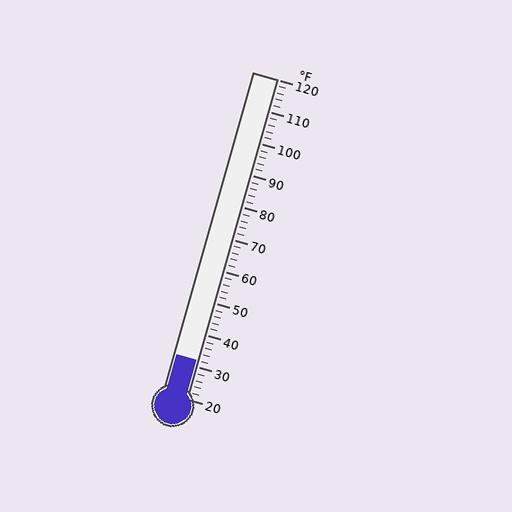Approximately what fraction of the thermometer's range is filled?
The thermometer is filled to approximately 10% of its range.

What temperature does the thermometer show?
The thermometer shows approximately 32°F.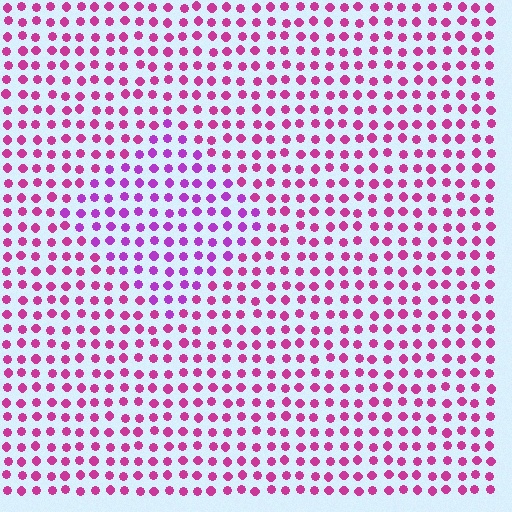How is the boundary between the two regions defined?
The boundary is defined purely by a slight shift in hue (about 30 degrees). Spacing, size, and orientation are identical on both sides.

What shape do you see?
I see a diamond.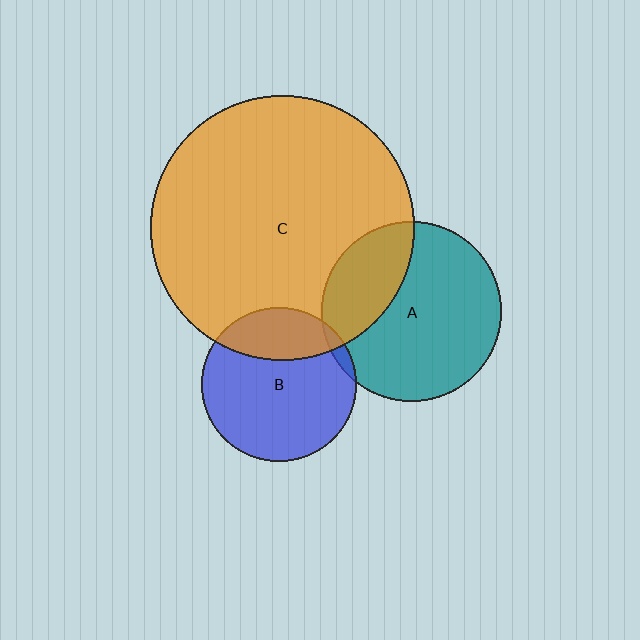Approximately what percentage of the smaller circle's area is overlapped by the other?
Approximately 30%.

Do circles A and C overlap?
Yes.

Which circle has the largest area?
Circle C (orange).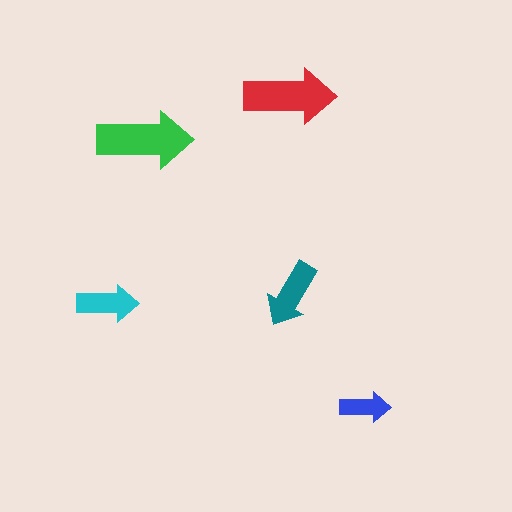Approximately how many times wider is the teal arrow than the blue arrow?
About 1.5 times wider.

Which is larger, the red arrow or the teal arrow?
The red one.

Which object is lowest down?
The blue arrow is bottommost.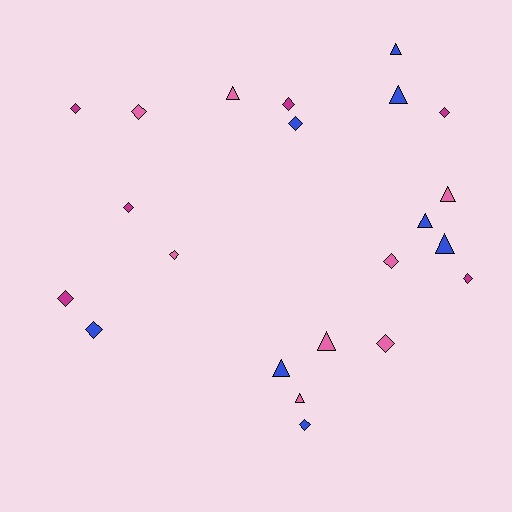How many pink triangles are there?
There are 4 pink triangles.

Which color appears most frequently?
Pink, with 8 objects.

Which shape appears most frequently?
Diamond, with 13 objects.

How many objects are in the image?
There are 22 objects.